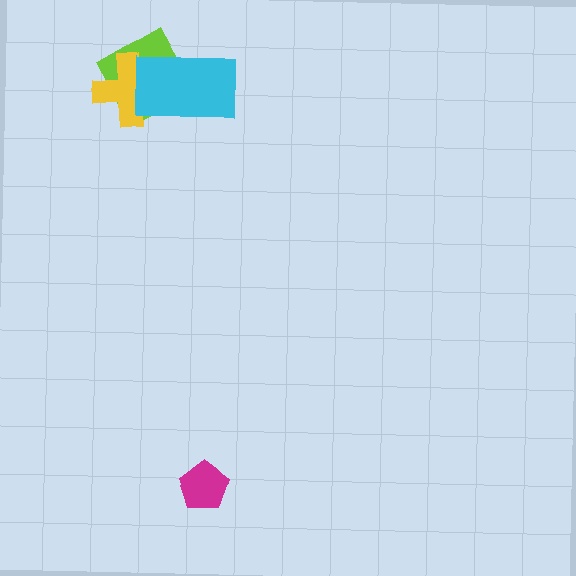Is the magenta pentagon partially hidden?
No, no other shape covers it.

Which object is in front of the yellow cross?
The cyan rectangle is in front of the yellow cross.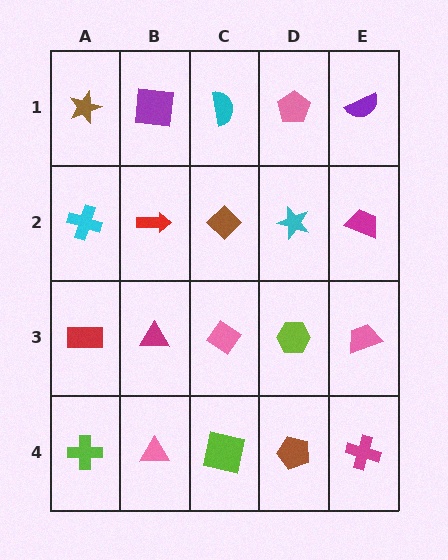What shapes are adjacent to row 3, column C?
A brown diamond (row 2, column C), a lime square (row 4, column C), a magenta triangle (row 3, column B), a lime hexagon (row 3, column D).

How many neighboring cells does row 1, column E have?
2.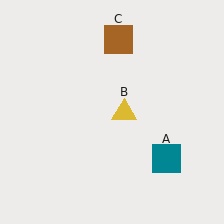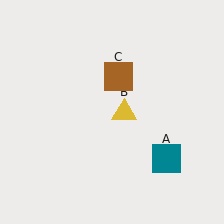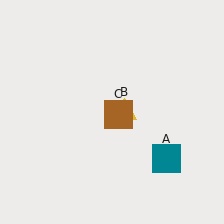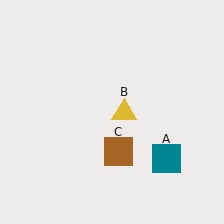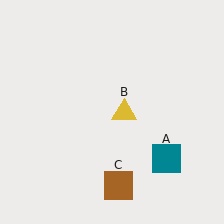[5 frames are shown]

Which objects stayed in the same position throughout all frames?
Teal square (object A) and yellow triangle (object B) remained stationary.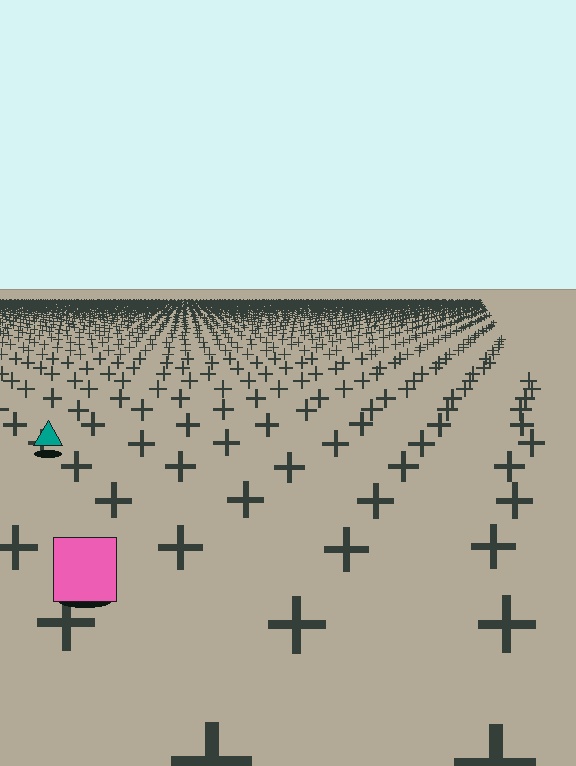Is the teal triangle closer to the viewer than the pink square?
No. The pink square is closer — you can tell from the texture gradient: the ground texture is coarser near it.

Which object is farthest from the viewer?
The teal triangle is farthest from the viewer. It appears smaller and the ground texture around it is denser.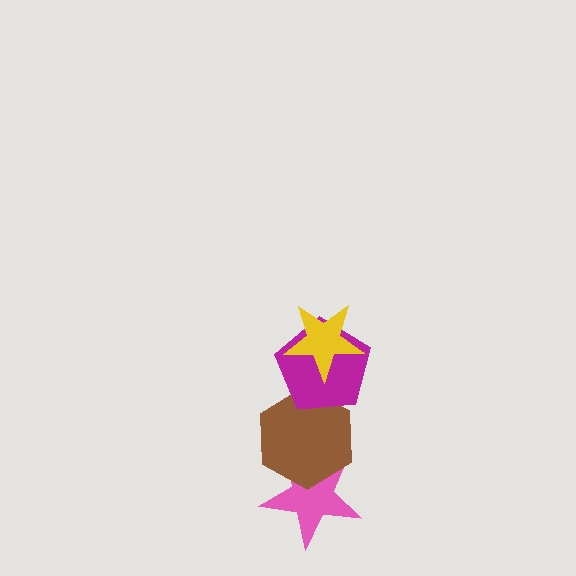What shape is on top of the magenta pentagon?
The yellow star is on top of the magenta pentagon.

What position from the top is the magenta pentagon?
The magenta pentagon is 2nd from the top.